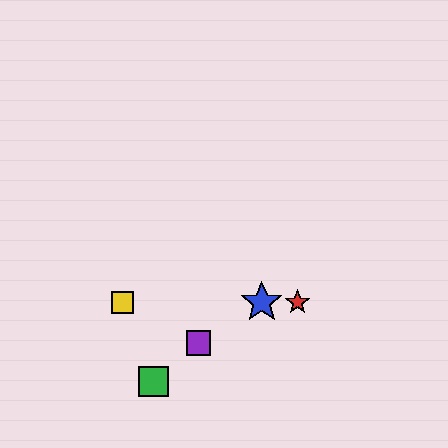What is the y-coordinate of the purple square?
The purple square is at y≈343.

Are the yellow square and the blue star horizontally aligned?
Yes, both are at y≈302.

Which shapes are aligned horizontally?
The red star, the blue star, the yellow square are aligned horizontally.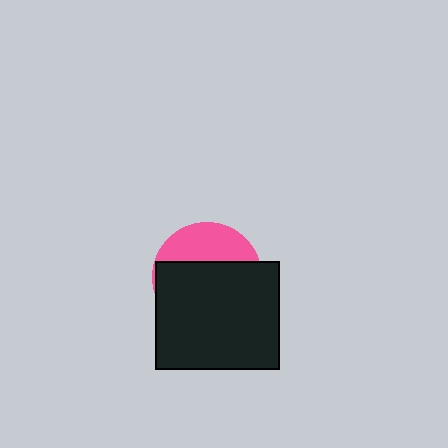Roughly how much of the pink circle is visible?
A small part of it is visible (roughly 33%).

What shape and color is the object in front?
The object in front is a black rectangle.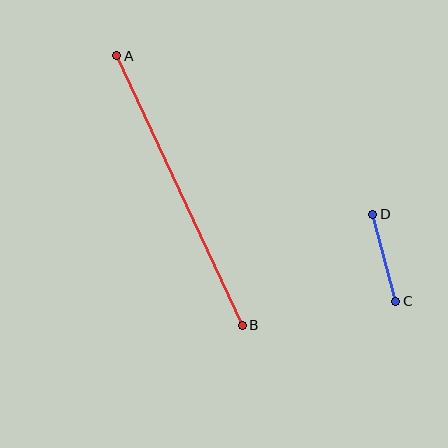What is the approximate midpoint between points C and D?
The midpoint is at approximately (384, 258) pixels.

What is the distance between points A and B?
The distance is approximately 297 pixels.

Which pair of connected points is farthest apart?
Points A and B are farthest apart.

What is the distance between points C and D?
The distance is approximately 90 pixels.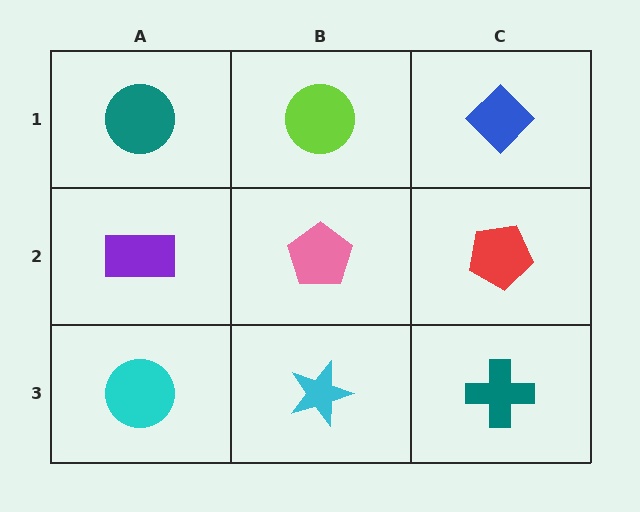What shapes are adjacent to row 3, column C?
A red pentagon (row 2, column C), a cyan star (row 3, column B).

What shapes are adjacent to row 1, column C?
A red pentagon (row 2, column C), a lime circle (row 1, column B).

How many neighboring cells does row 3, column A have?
2.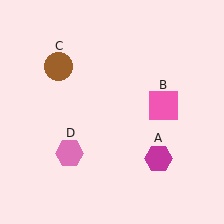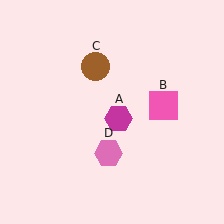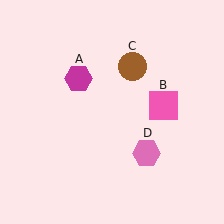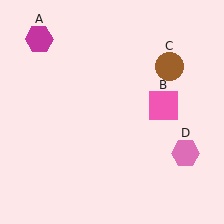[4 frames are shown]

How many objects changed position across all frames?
3 objects changed position: magenta hexagon (object A), brown circle (object C), pink hexagon (object D).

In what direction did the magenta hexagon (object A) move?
The magenta hexagon (object A) moved up and to the left.